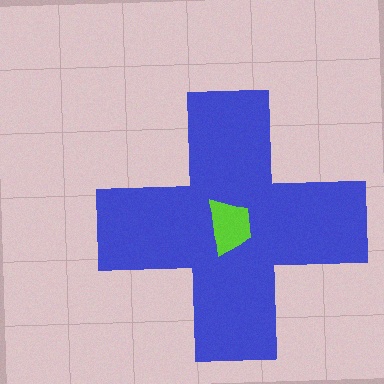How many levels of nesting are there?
2.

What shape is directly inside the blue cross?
The lime trapezoid.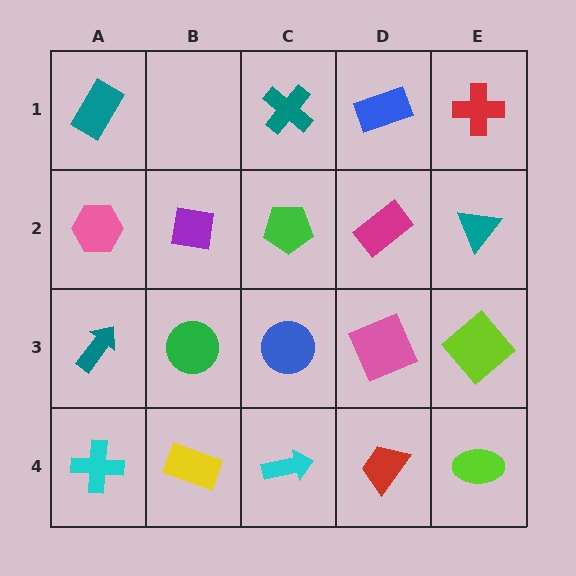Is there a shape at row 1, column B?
No, that cell is empty.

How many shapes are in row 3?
5 shapes.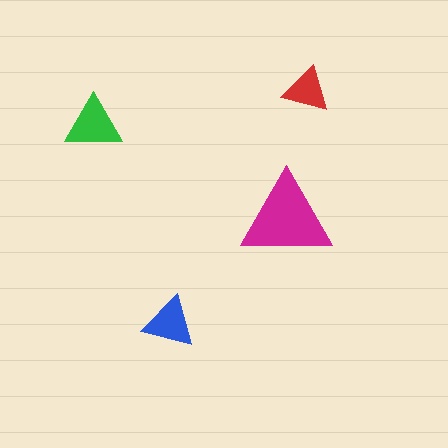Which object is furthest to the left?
The green triangle is leftmost.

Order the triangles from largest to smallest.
the magenta one, the green one, the blue one, the red one.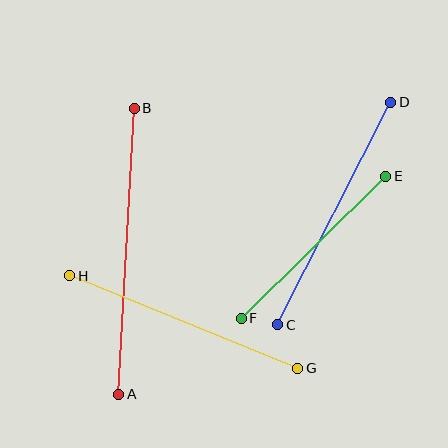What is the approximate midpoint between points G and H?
The midpoint is at approximately (184, 322) pixels.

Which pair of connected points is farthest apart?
Points A and B are farthest apart.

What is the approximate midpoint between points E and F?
The midpoint is at approximately (314, 247) pixels.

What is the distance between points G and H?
The distance is approximately 246 pixels.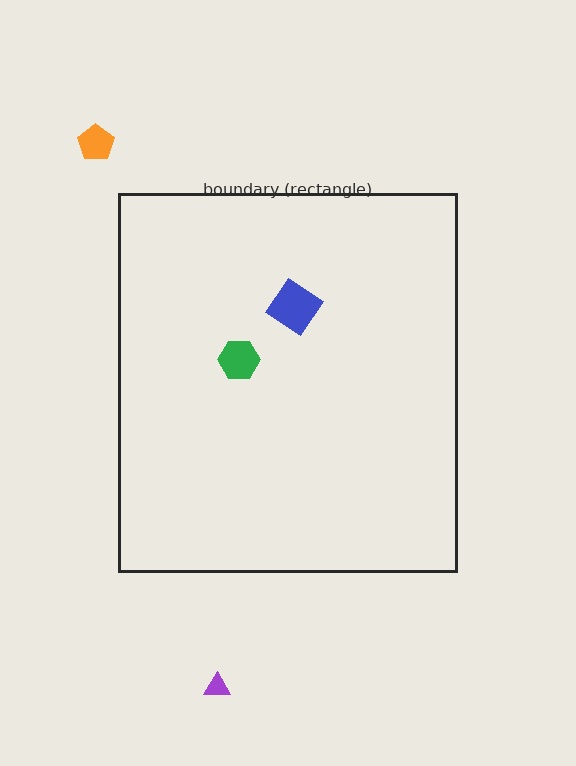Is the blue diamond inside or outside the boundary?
Inside.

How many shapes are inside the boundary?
2 inside, 2 outside.